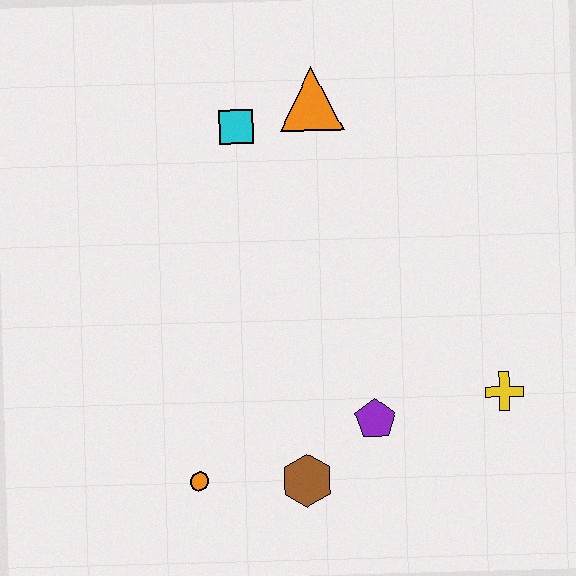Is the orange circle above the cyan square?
No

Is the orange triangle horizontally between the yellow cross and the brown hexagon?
Yes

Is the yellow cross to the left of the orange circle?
No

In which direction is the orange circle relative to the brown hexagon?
The orange circle is to the left of the brown hexagon.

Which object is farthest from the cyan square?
The yellow cross is farthest from the cyan square.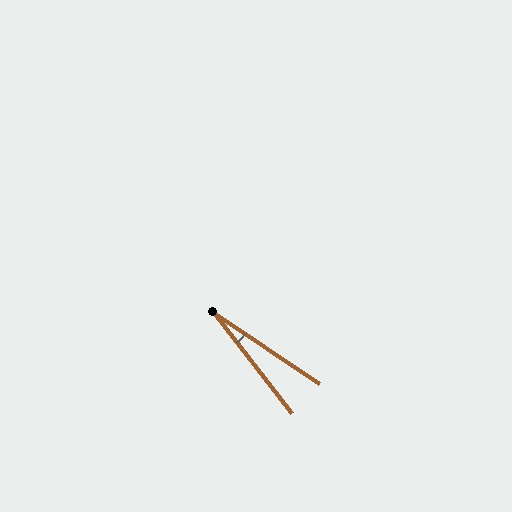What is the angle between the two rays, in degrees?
Approximately 19 degrees.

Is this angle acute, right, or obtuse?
It is acute.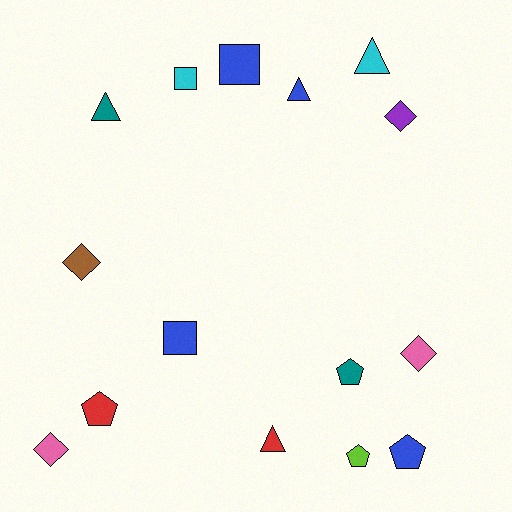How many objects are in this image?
There are 15 objects.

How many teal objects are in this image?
There are 2 teal objects.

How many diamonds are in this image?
There are 4 diamonds.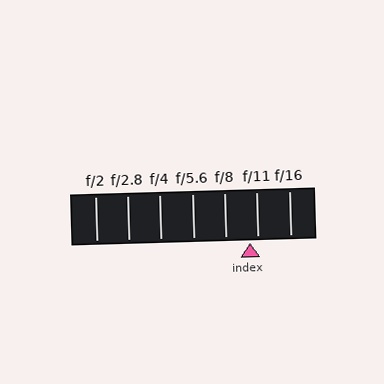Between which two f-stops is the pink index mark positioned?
The index mark is between f/8 and f/11.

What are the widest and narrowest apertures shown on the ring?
The widest aperture shown is f/2 and the narrowest is f/16.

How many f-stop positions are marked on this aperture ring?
There are 7 f-stop positions marked.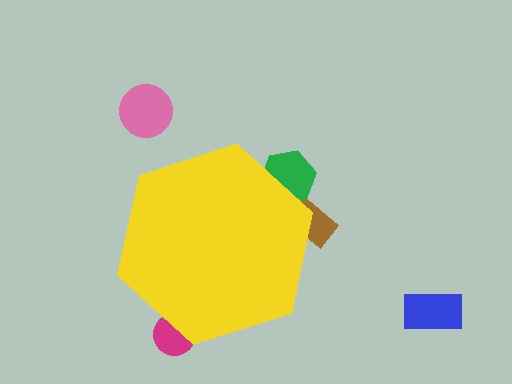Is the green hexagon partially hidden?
Yes, the green hexagon is partially hidden behind the yellow hexagon.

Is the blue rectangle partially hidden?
No, the blue rectangle is fully visible.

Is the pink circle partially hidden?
No, the pink circle is fully visible.